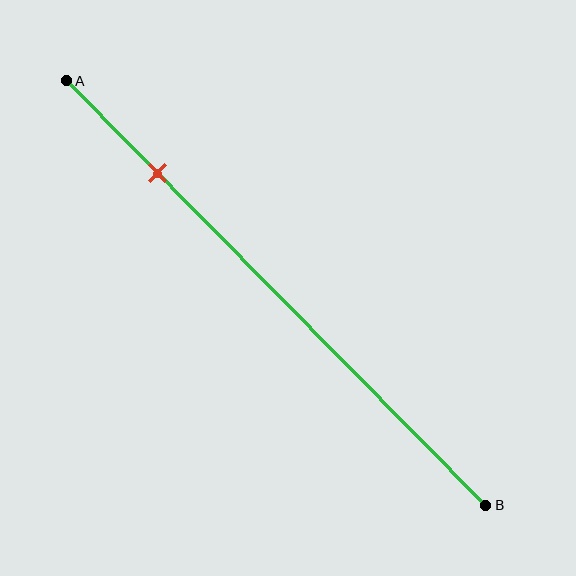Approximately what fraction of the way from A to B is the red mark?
The red mark is approximately 20% of the way from A to B.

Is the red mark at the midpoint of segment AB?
No, the mark is at about 20% from A, not at the 50% midpoint.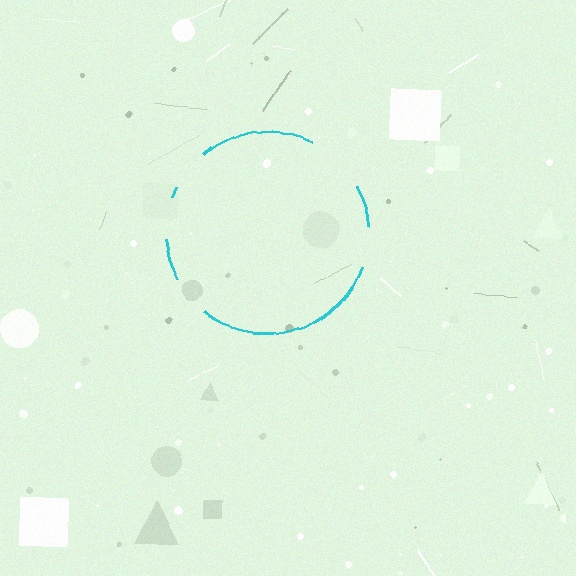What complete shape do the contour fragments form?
The contour fragments form a circle.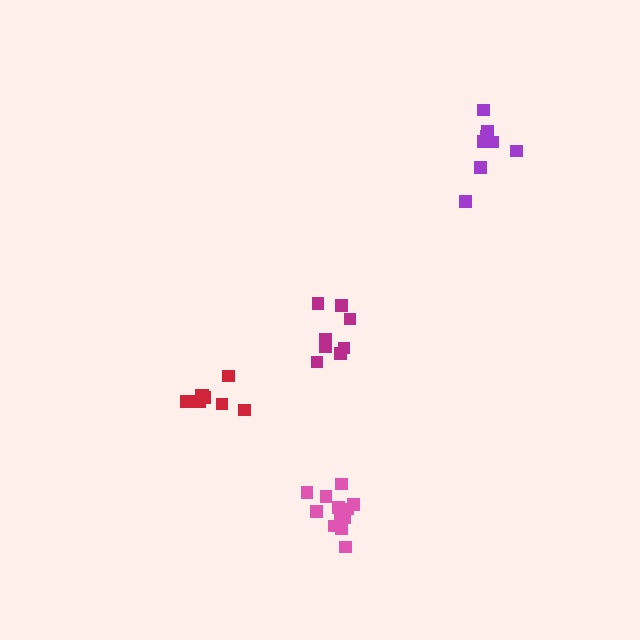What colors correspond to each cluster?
The clusters are colored: magenta, red, pink, purple.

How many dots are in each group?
Group 1: 8 dots, Group 2: 8 dots, Group 3: 12 dots, Group 4: 8 dots (36 total).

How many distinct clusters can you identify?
There are 4 distinct clusters.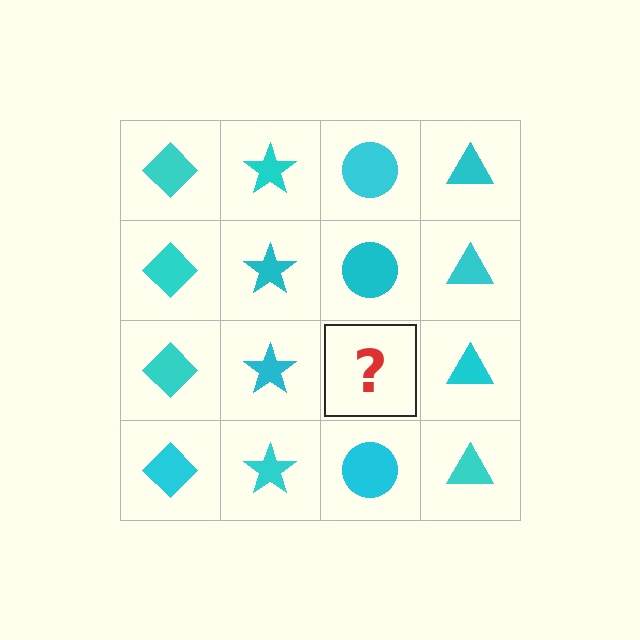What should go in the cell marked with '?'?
The missing cell should contain a cyan circle.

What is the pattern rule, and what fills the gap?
The rule is that each column has a consistent shape. The gap should be filled with a cyan circle.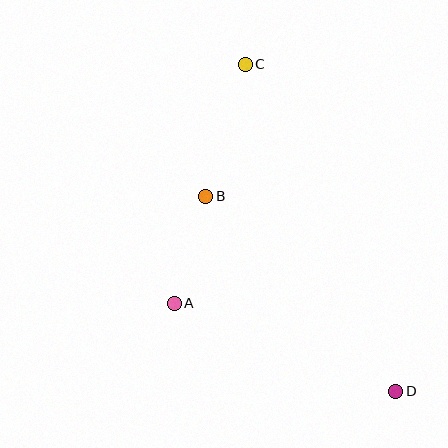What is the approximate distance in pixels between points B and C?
The distance between B and C is approximately 138 pixels.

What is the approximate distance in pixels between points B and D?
The distance between B and D is approximately 272 pixels.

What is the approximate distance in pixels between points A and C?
The distance between A and C is approximately 250 pixels.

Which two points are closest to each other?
Points A and B are closest to each other.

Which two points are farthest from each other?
Points C and D are farthest from each other.